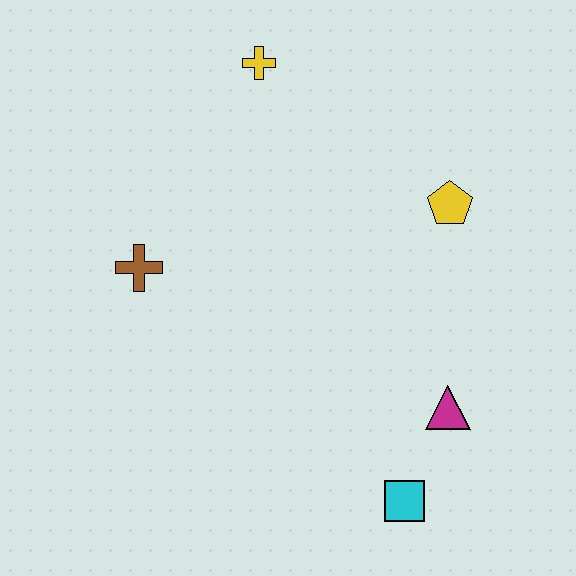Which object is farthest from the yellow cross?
The cyan square is farthest from the yellow cross.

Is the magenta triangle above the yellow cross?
No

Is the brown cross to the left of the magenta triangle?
Yes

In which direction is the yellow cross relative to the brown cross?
The yellow cross is above the brown cross.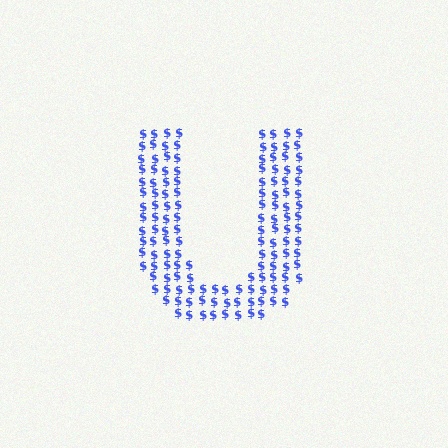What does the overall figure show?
The overall figure shows the letter U.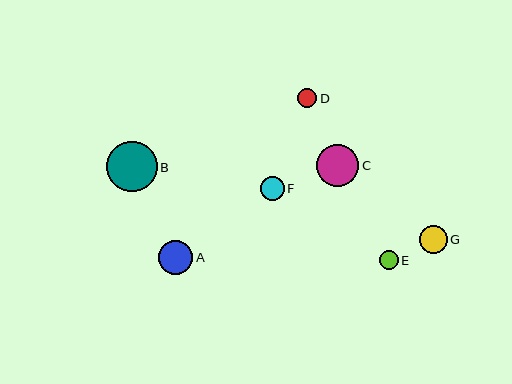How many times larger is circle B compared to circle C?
Circle B is approximately 1.2 times the size of circle C.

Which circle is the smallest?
Circle E is the smallest with a size of approximately 19 pixels.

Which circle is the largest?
Circle B is the largest with a size of approximately 51 pixels.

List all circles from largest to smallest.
From largest to smallest: B, C, A, G, F, D, E.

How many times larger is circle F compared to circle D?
Circle F is approximately 1.2 times the size of circle D.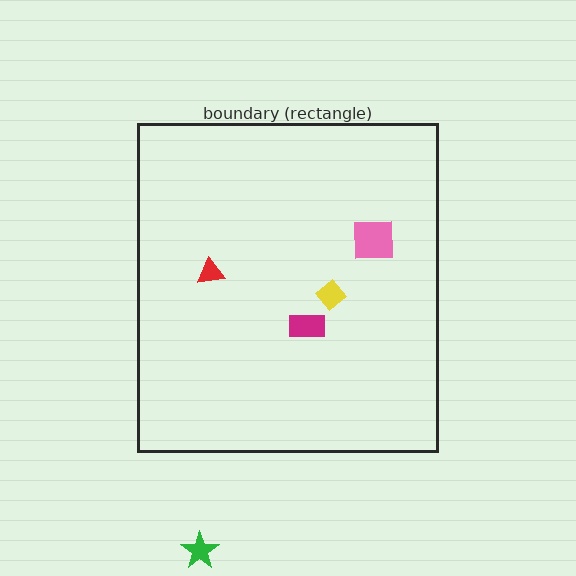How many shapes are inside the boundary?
4 inside, 1 outside.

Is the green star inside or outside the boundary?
Outside.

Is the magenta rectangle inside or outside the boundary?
Inside.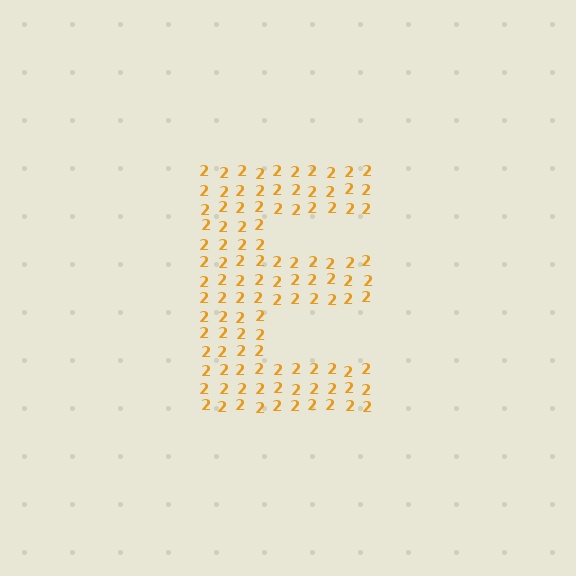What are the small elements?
The small elements are digit 2's.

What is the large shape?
The large shape is the letter E.